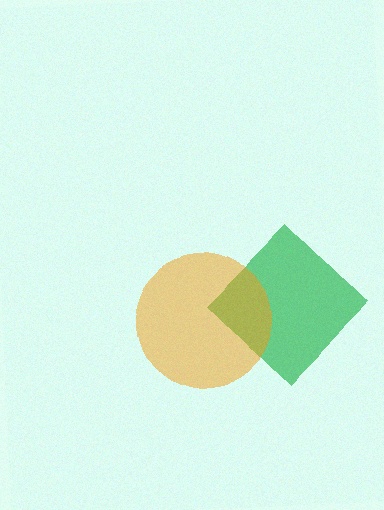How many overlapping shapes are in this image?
There are 2 overlapping shapes in the image.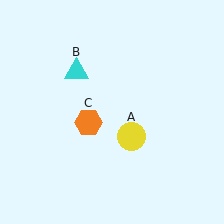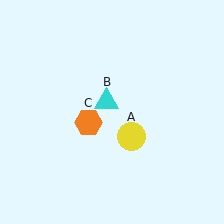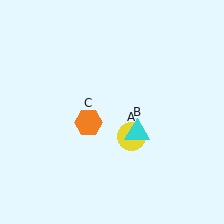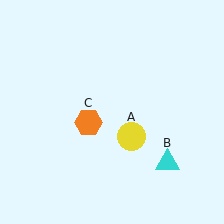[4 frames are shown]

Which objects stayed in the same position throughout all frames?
Yellow circle (object A) and orange hexagon (object C) remained stationary.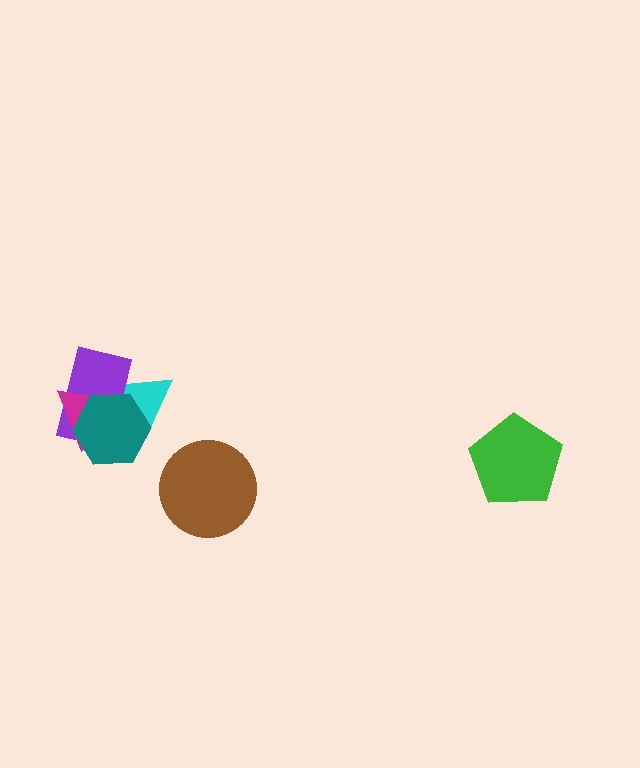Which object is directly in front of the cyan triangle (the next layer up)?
The purple rectangle is directly in front of the cyan triangle.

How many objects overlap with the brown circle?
0 objects overlap with the brown circle.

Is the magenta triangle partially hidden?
Yes, it is partially covered by another shape.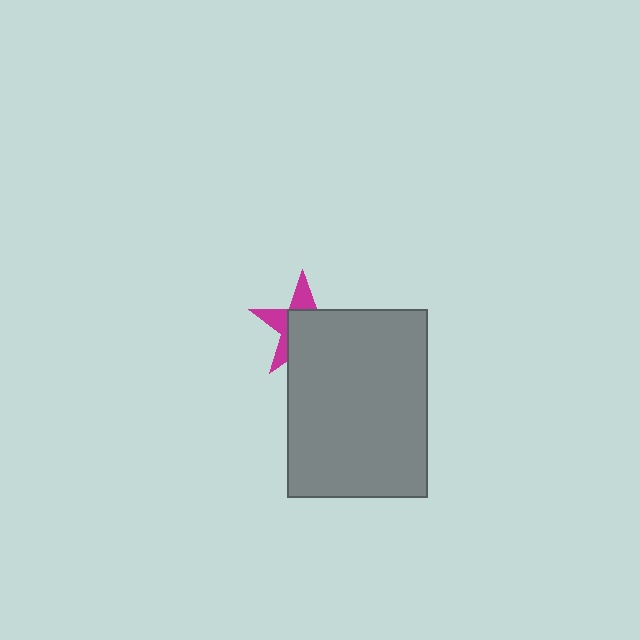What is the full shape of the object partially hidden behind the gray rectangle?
The partially hidden object is a magenta star.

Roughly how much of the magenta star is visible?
A small part of it is visible (roughly 39%).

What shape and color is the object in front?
The object in front is a gray rectangle.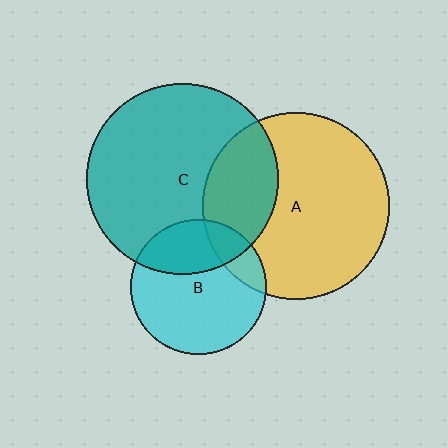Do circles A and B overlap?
Yes.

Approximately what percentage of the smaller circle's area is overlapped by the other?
Approximately 15%.